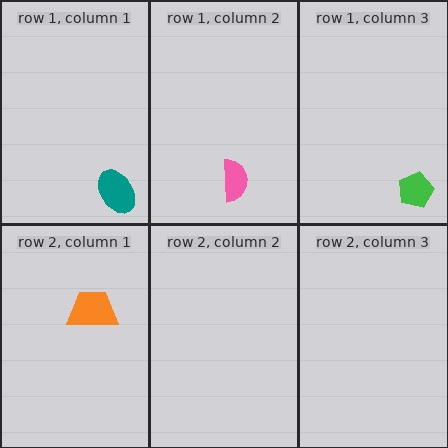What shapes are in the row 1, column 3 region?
The green pentagon.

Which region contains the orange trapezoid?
The row 2, column 1 region.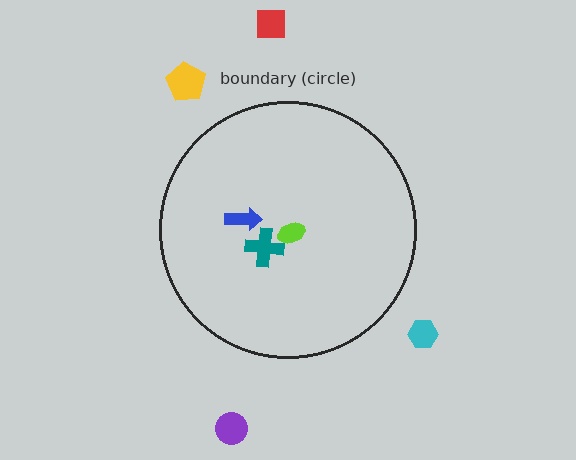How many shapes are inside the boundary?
3 inside, 4 outside.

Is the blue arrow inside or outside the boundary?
Inside.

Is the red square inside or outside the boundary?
Outside.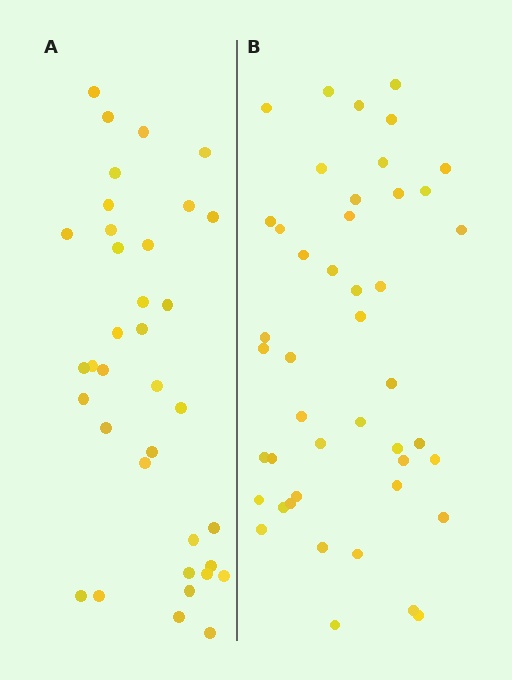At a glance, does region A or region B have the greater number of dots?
Region B (the right region) has more dots.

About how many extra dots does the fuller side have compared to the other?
Region B has roughly 8 or so more dots than region A.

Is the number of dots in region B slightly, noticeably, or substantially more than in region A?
Region B has noticeably more, but not dramatically so. The ratio is roughly 1.2 to 1.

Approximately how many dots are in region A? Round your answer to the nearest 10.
About 40 dots. (The exact count is 36, which rounds to 40.)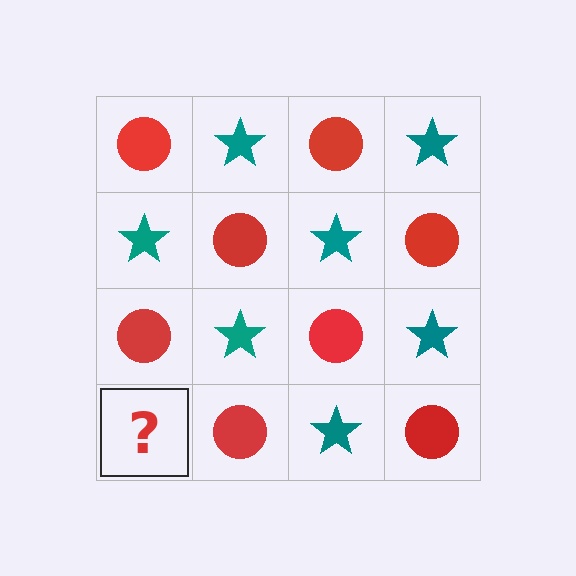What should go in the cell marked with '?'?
The missing cell should contain a teal star.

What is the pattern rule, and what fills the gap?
The rule is that it alternates red circle and teal star in a checkerboard pattern. The gap should be filled with a teal star.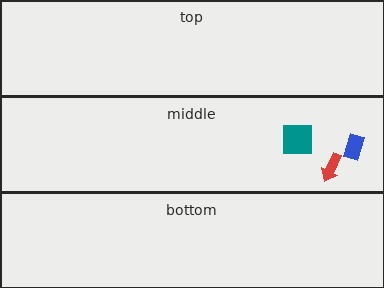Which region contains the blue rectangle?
The middle region.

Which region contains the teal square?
The middle region.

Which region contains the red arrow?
The middle region.